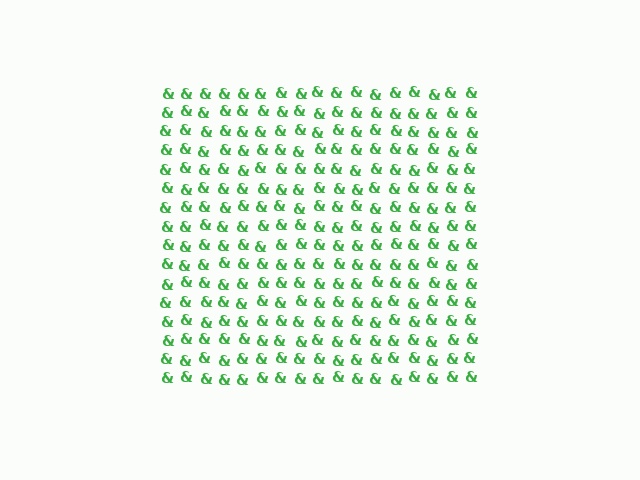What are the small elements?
The small elements are ampersands.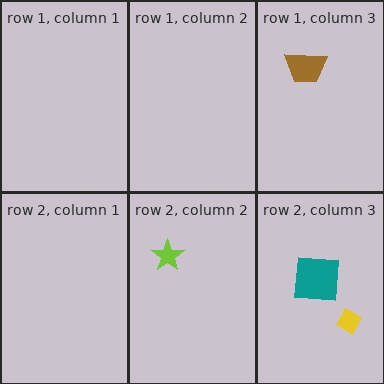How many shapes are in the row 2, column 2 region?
1.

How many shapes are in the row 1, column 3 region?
1.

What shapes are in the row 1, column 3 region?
The brown trapezoid.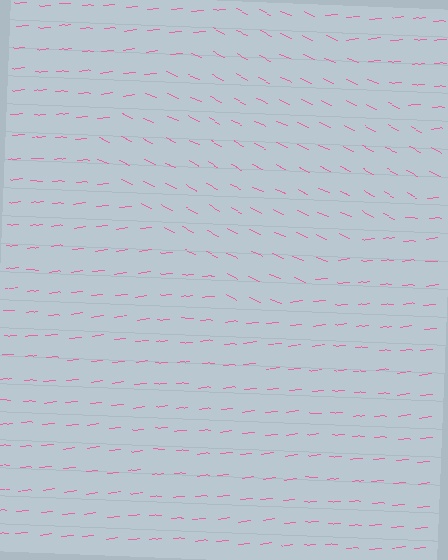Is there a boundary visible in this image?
Yes, there is a texture boundary formed by a change in line orientation.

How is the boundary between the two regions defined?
The boundary is defined purely by a change in line orientation (approximately 31 degrees difference). All lines are the same color and thickness.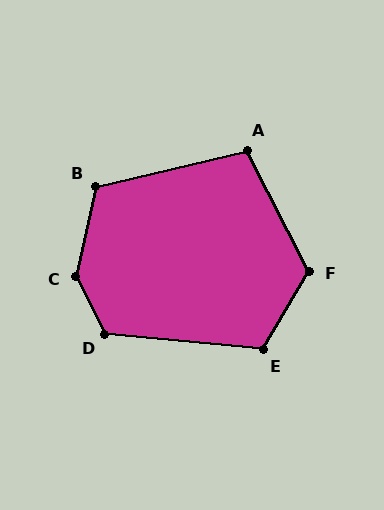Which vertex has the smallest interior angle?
A, at approximately 104 degrees.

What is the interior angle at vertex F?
Approximately 122 degrees (obtuse).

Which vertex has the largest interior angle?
C, at approximately 141 degrees.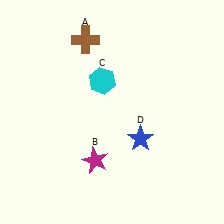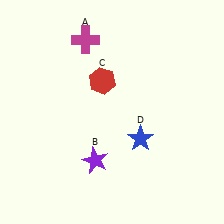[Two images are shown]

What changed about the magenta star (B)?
In Image 1, B is magenta. In Image 2, it changed to purple.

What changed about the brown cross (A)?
In Image 1, A is brown. In Image 2, it changed to magenta.